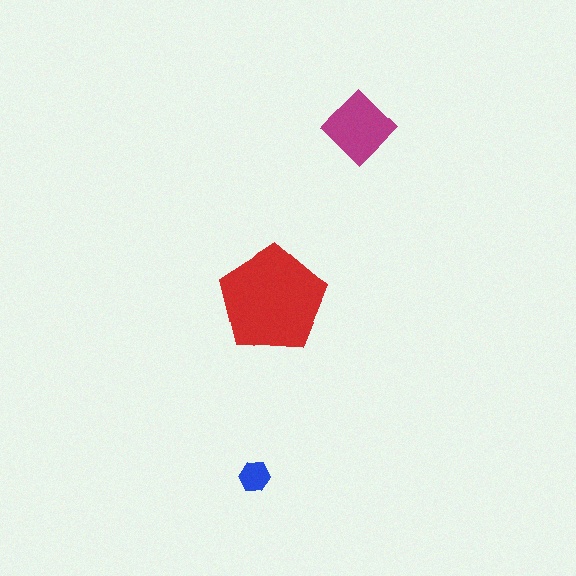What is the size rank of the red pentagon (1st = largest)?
1st.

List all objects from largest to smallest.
The red pentagon, the magenta diamond, the blue hexagon.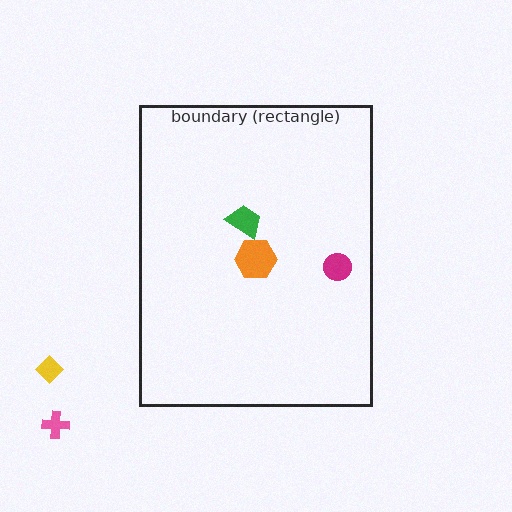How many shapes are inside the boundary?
3 inside, 2 outside.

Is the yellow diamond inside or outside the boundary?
Outside.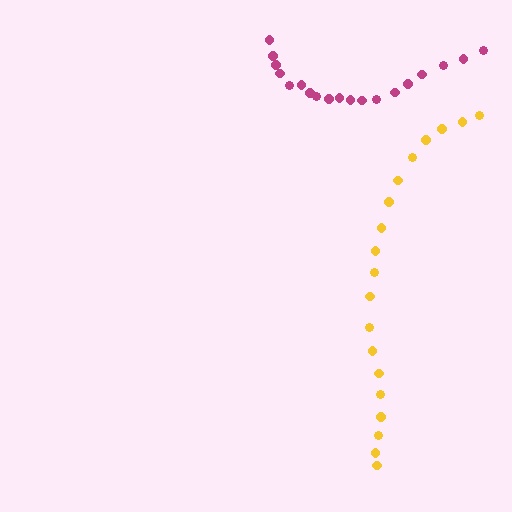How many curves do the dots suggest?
There are 2 distinct paths.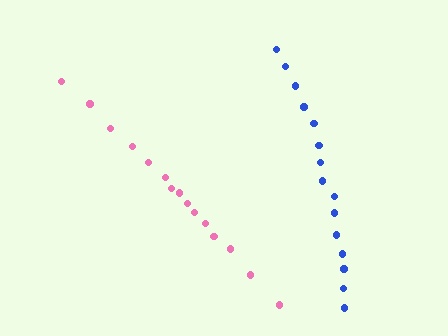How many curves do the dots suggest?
There are 2 distinct paths.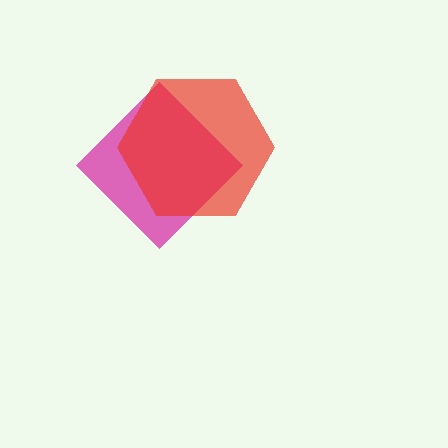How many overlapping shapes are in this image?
There are 2 overlapping shapes in the image.